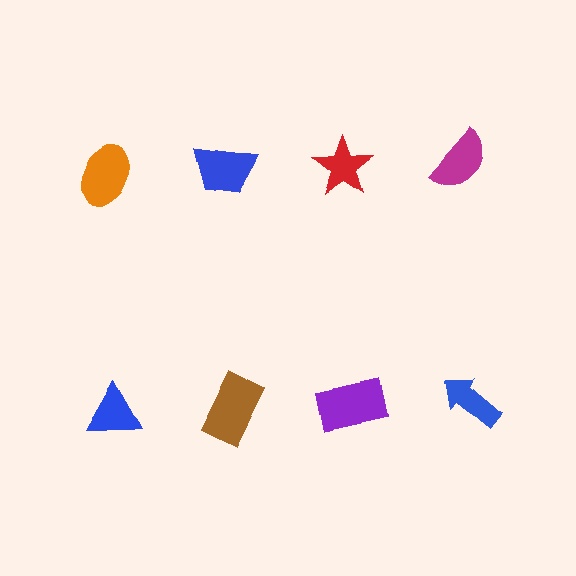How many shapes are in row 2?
4 shapes.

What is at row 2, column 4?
A blue arrow.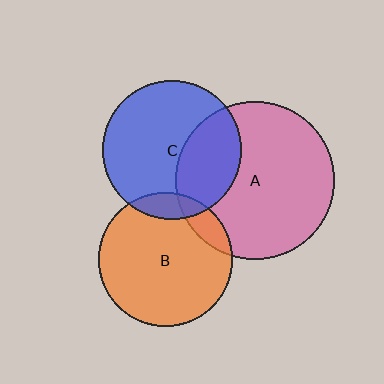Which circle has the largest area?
Circle A (pink).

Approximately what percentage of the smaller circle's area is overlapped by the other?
Approximately 10%.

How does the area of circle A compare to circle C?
Approximately 1.3 times.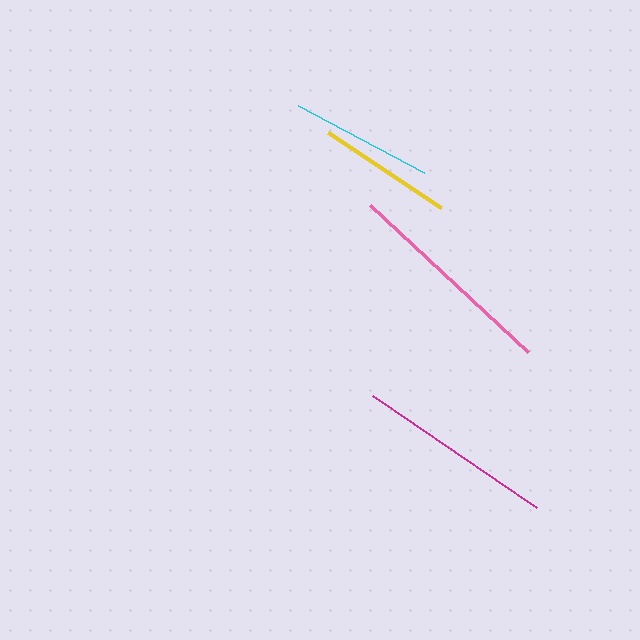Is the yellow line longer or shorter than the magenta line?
The magenta line is longer than the yellow line.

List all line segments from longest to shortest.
From longest to shortest: pink, magenta, cyan, yellow.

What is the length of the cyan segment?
The cyan segment is approximately 143 pixels long.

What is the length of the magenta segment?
The magenta segment is approximately 199 pixels long.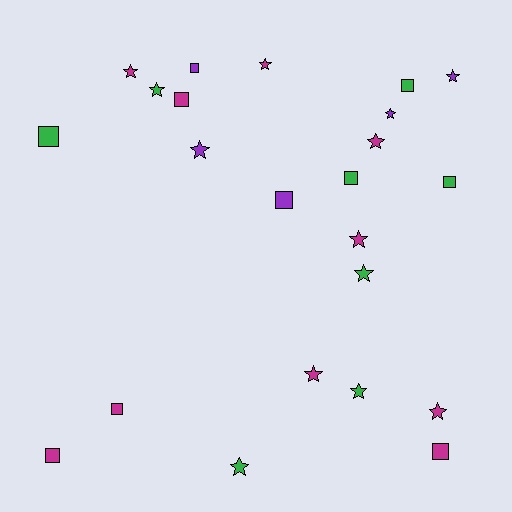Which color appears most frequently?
Magenta, with 10 objects.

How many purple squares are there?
There are 2 purple squares.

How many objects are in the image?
There are 23 objects.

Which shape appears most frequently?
Star, with 13 objects.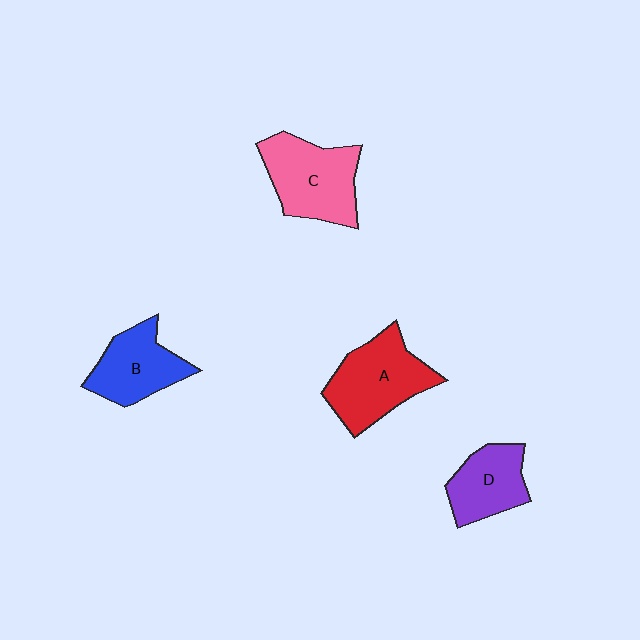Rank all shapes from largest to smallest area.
From largest to smallest: A (red), C (pink), B (blue), D (purple).